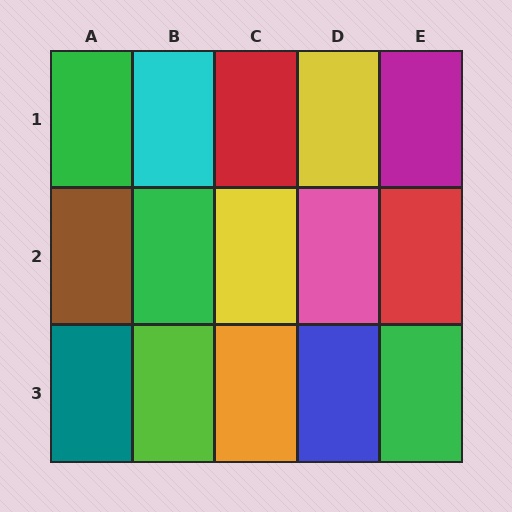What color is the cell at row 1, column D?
Yellow.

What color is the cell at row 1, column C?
Red.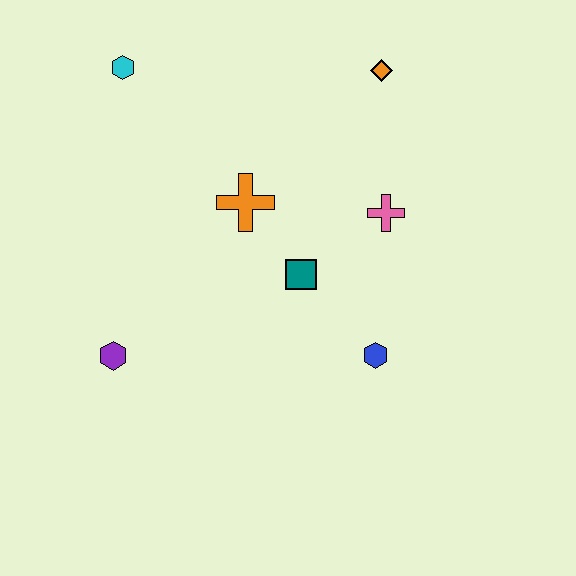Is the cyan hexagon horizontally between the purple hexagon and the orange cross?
Yes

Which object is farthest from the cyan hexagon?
The blue hexagon is farthest from the cyan hexagon.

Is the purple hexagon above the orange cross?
No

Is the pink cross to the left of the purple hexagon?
No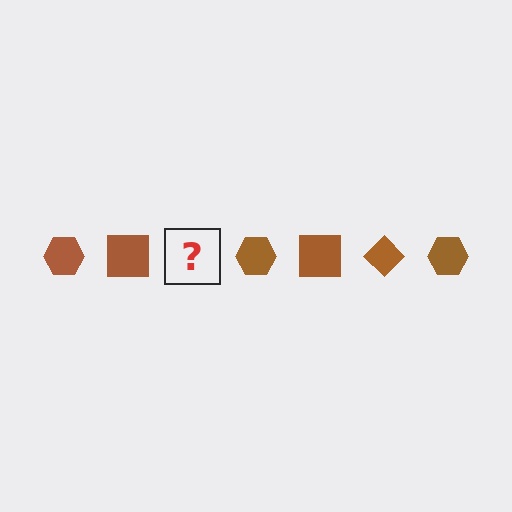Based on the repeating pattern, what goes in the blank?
The blank should be a brown diamond.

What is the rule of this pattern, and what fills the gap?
The rule is that the pattern cycles through hexagon, square, diamond shapes in brown. The gap should be filled with a brown diamond.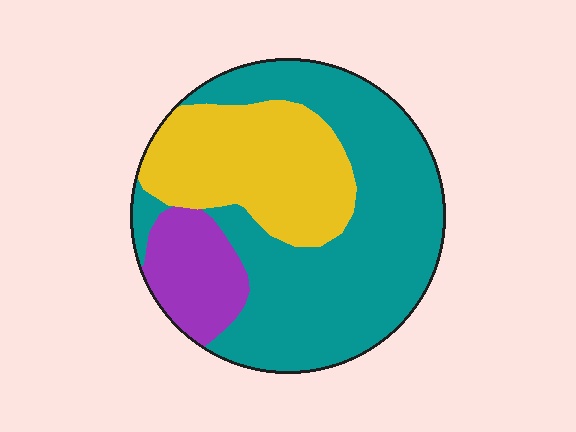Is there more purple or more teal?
Teal.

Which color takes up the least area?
Purple, at roughly 15%.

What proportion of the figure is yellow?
Yellow covers about 30% of the figure.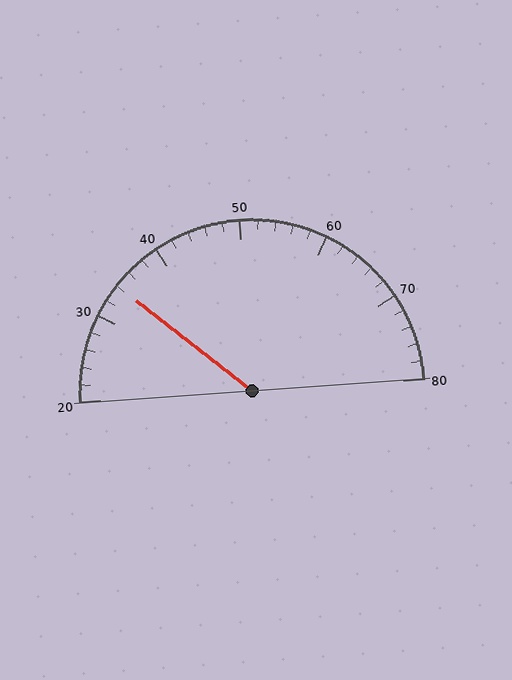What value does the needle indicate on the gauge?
The needle indicates approximately 34.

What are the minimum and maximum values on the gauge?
The gauge ranges from 20 to 80.